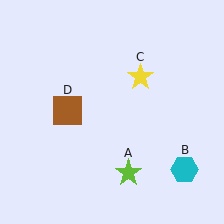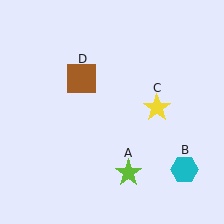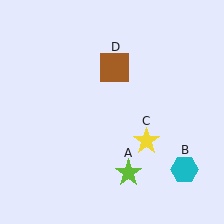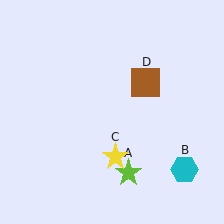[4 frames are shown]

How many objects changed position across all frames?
2 objects changed position: yellow star (object C), brown square (object D).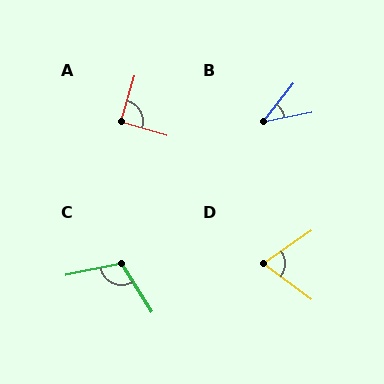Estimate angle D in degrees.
Approximately 71 degrees.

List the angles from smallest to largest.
B (40°), D (71°), A (89°), C (111°).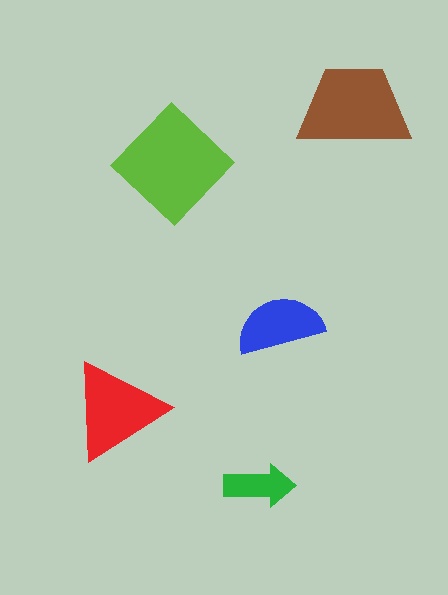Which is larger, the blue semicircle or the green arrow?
The blue semicircle.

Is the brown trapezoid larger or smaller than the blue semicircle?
Larger.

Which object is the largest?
The lime diamond.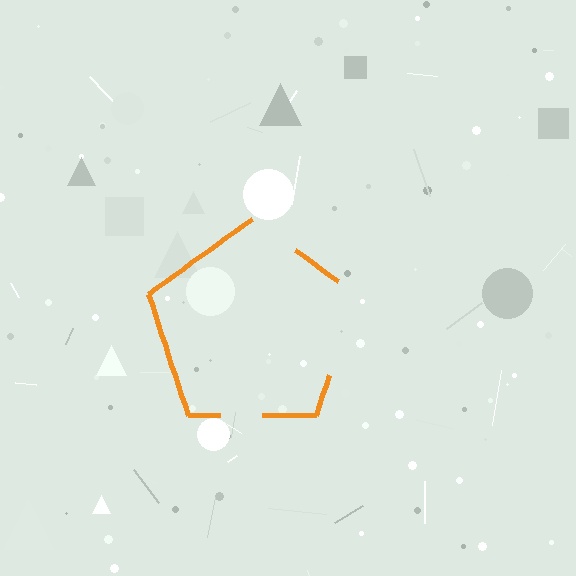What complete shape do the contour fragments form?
The contour fragments form a pentagon.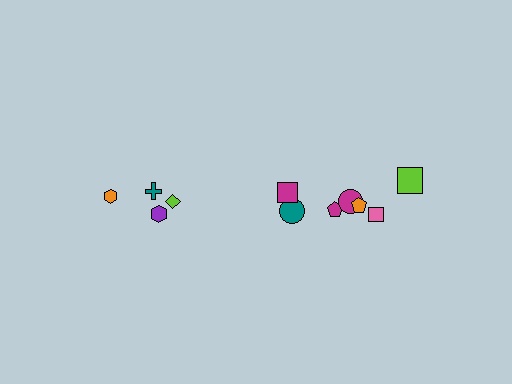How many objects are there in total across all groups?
There are 11 objects.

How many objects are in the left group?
There are 4 objects.